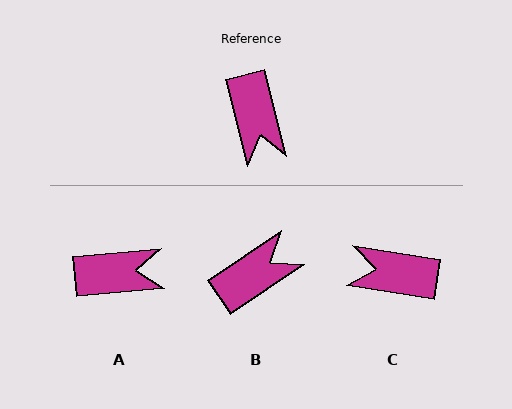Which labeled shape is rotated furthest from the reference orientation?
C, about 113 degrees away.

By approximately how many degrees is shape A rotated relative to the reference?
Approximately 82 degrees counter-clockwise.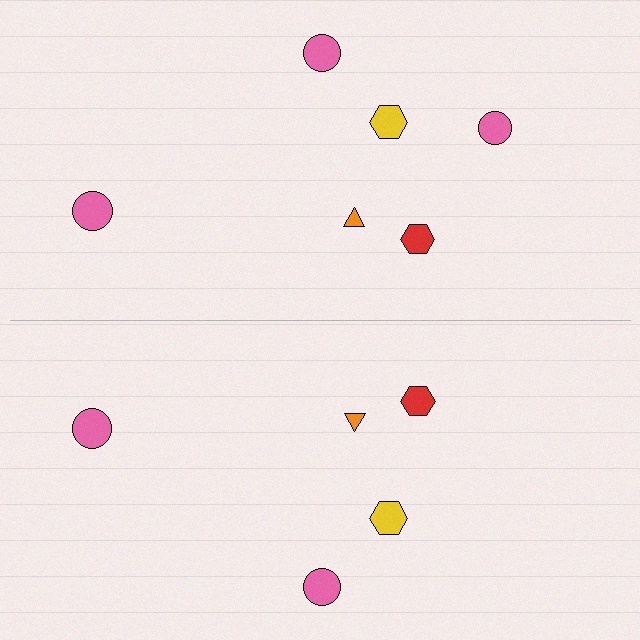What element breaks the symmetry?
A pink circle is missing from the bottom side.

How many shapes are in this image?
There are 11 shapes in this image.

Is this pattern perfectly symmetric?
No, the pattern is not perfectly symmetric. A pink circle is missing from the bottom side.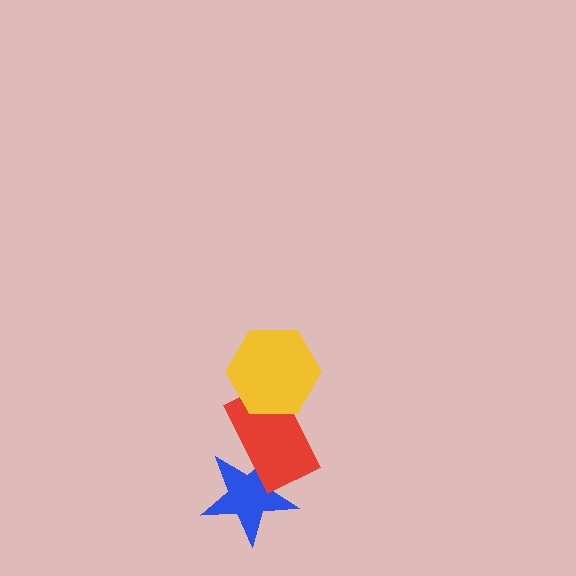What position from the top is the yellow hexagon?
The yellow hexagon is 1st from the top.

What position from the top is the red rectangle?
The red rectangle is 2nd from the top.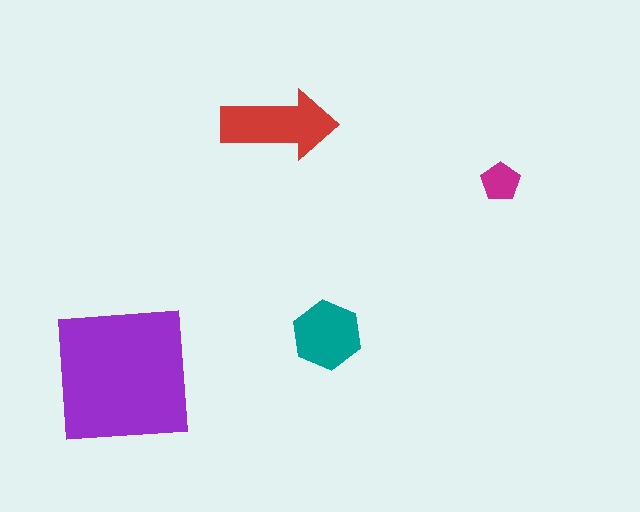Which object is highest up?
The red arrow is topmost.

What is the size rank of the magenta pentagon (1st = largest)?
4th.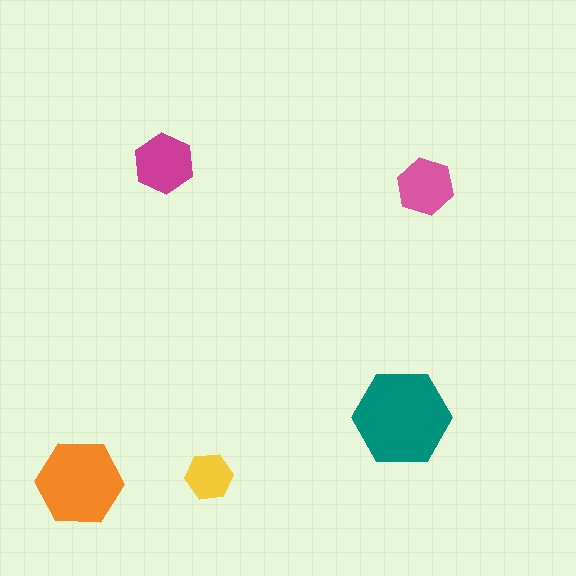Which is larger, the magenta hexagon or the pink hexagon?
The magenta one.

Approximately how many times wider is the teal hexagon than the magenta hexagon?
About 1.5 times wider.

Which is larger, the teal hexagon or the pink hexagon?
The teal one.